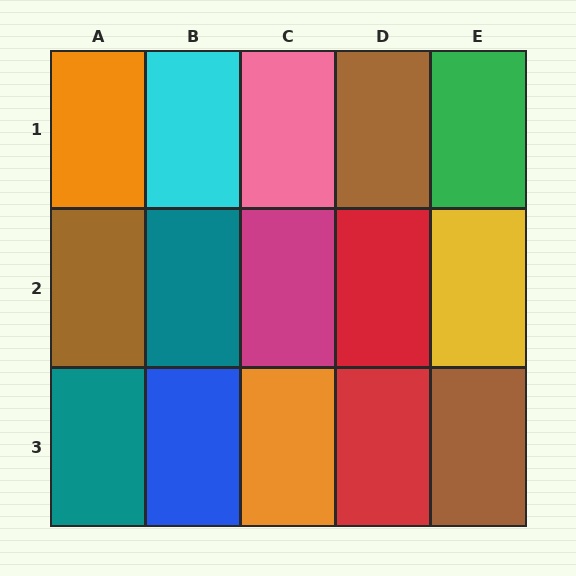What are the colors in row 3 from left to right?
Teal, blue, orange, red, brown.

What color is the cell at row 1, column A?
Orange.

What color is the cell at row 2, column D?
Red.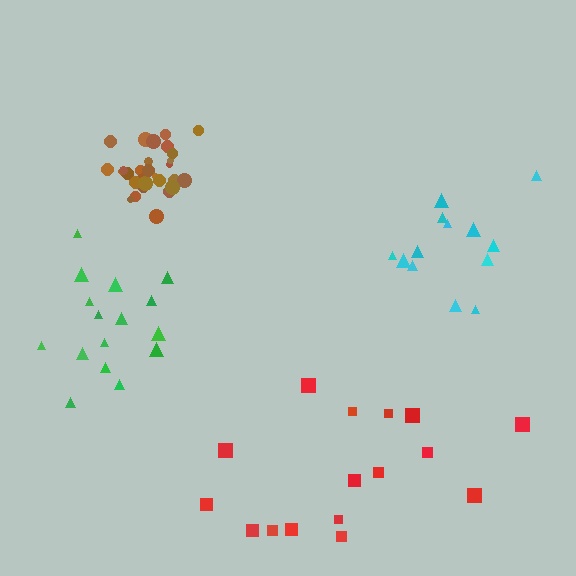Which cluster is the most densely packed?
Brown.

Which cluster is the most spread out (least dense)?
Red.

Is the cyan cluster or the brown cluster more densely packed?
Brown.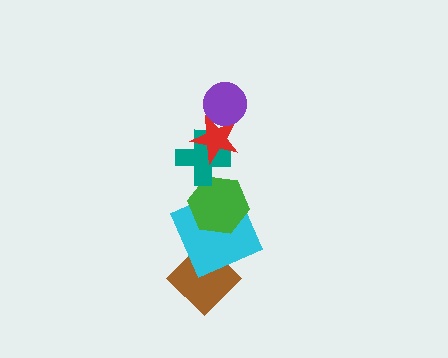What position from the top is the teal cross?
The teal cross is 3rd from the top.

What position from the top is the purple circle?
The purple circle is 1st from the top.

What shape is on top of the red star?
The purple circle is on top of the red star.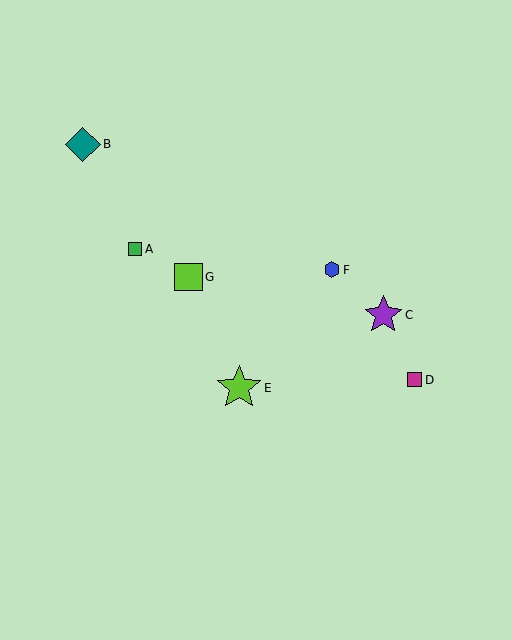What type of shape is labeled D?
Shape D is a magenta square.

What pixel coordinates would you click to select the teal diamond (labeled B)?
Click at (83, 144) to select the teal diamond B.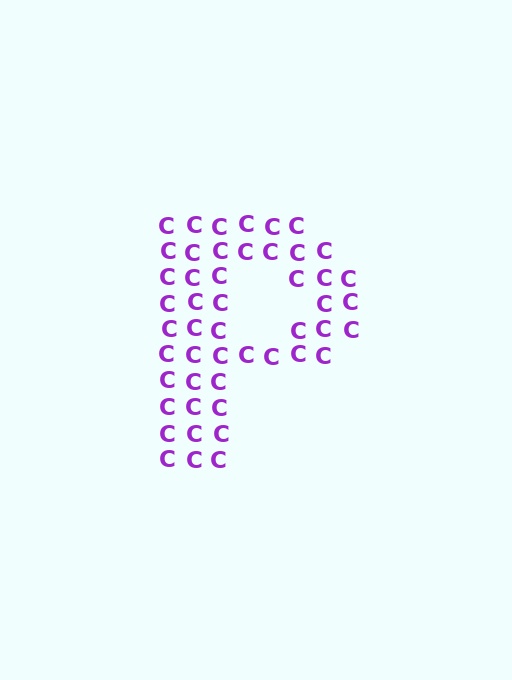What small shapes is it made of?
It is made of small letter C's.